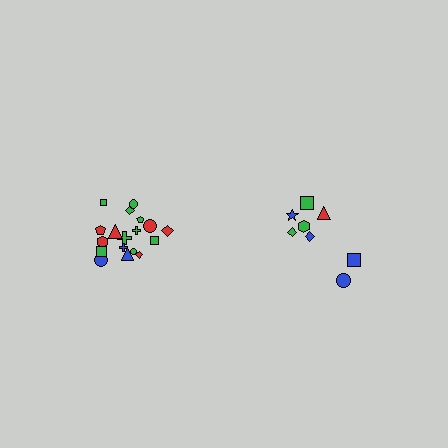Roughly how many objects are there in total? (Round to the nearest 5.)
Roughly 25 objects in total.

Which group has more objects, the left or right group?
The left group.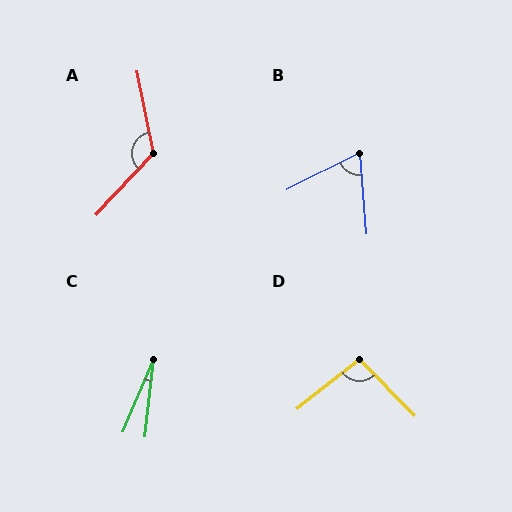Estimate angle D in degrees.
Approximately 96 degrees.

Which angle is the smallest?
C, at approximately 16 degrees.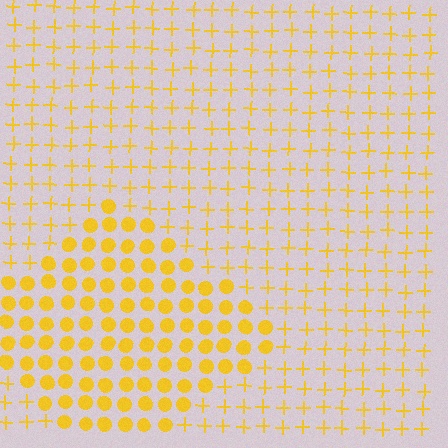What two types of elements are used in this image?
The image uses circles inside the diamond region and plus signs outside it.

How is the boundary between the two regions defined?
The boundary is defined by a change in element shape: circles inside vs. plus signs outside. All elements share the same color and spacing.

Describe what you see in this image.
The image is filled with small yellow elements arranged in a uniform grid. A diamond-shaped region contains circles, while the surrounding area contains plus signs. The boundary is defined purely by the change in element shape.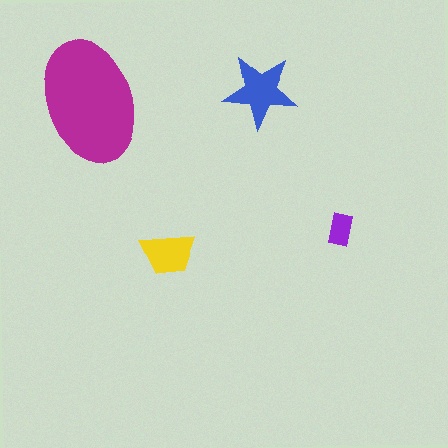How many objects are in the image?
There are 4 objects in the image.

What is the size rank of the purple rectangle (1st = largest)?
4th.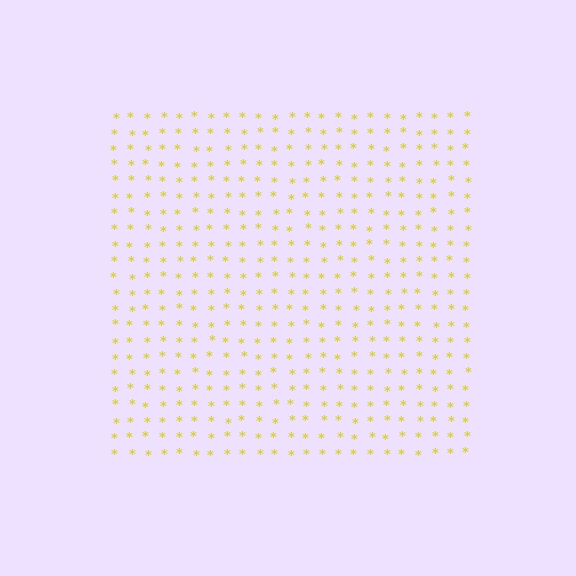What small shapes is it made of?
It is made of small asterisks.